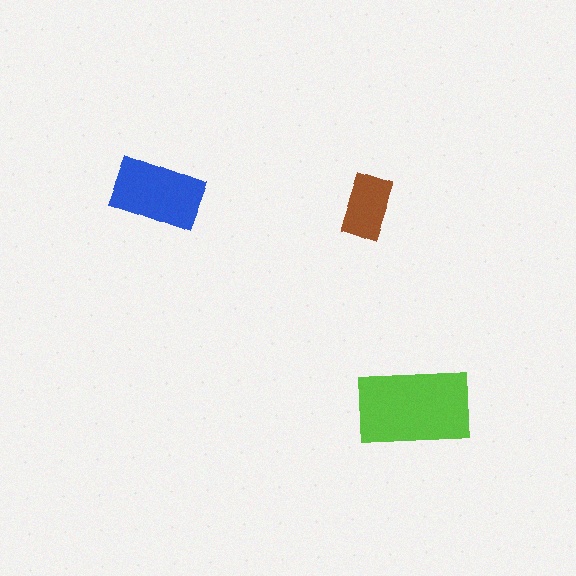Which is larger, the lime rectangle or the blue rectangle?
The lime one.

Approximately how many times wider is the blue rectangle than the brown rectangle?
About 1.5 times wider.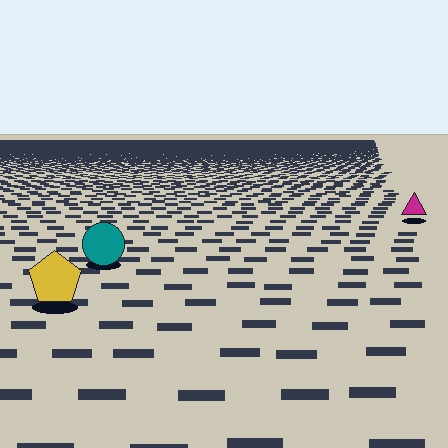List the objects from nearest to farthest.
From nearest to farthest: the yellow pentagon, the teal circle, the magenta triangle.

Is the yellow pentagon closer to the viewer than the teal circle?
Yes. The yellow pentagon is closer — you can tell from the texture gradient: the ground texture is coarser near it.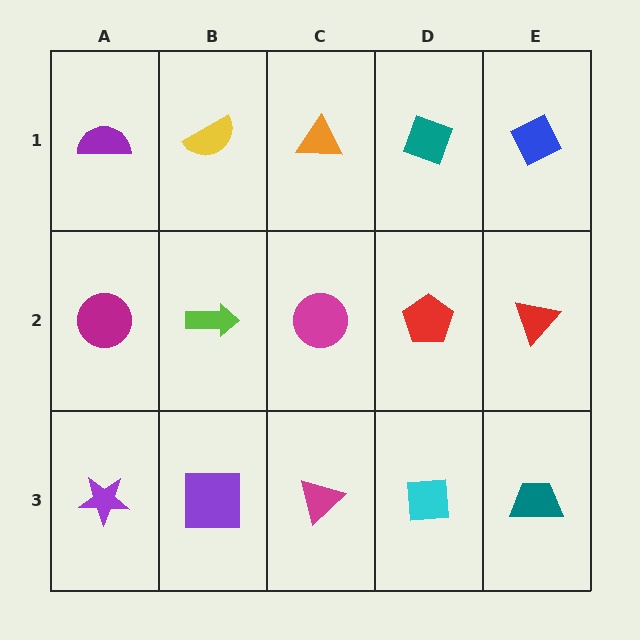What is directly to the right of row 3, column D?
A teal trapezoid.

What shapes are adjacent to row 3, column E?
A red triangle (row 2, column E), a cyan square (row 3, column D).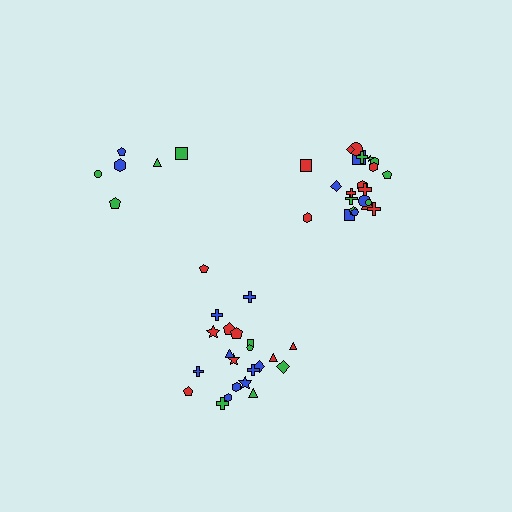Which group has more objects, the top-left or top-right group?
The top-right group.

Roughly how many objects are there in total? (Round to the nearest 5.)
Roughly 50 objects in total.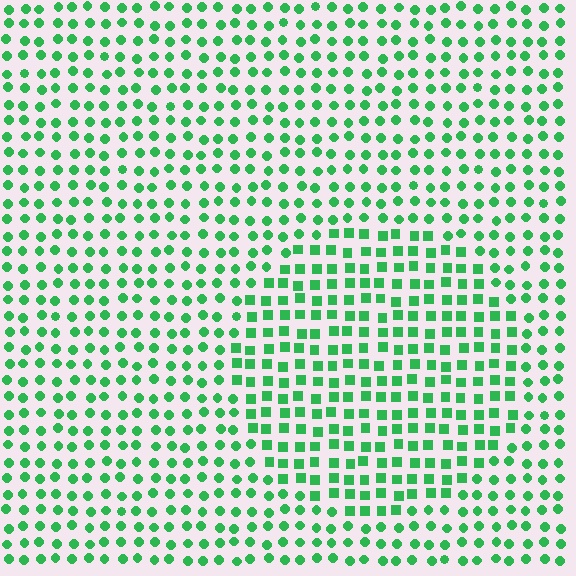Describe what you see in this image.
The image is filled with small green elements arranged in a uniform grid. A circle-shaped region contains squares, while the surrounding area contains circles. The boundary is defined purely by the change in element shape.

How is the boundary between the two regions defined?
The boundary is defined by a change in element shape: squares inside vs. circles outside. All elements share the same color and spacing.